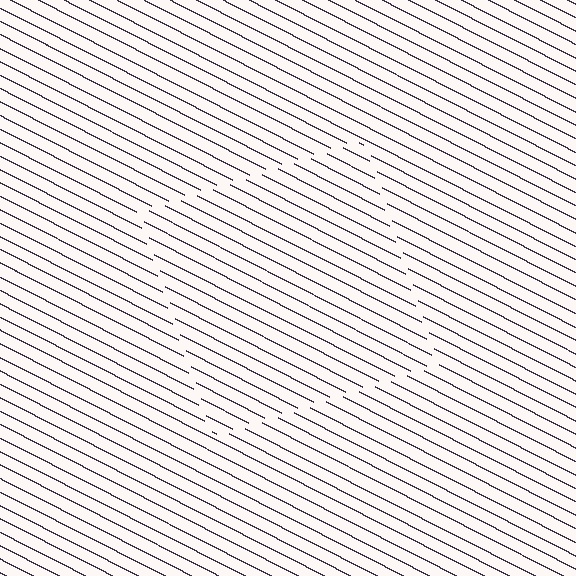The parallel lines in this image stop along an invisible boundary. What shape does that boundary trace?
An illusory square. The interior of the shape contains the same grating, shifted by half a period — the contour is defined by the phase discontinuity where line-ends from the inner and outer gratings abut.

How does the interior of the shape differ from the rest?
The interior of the shape contains the same grating, shifted by half a period — the contour is defined by the phase discontinuity where line-ends from the inner and outer gratings abut.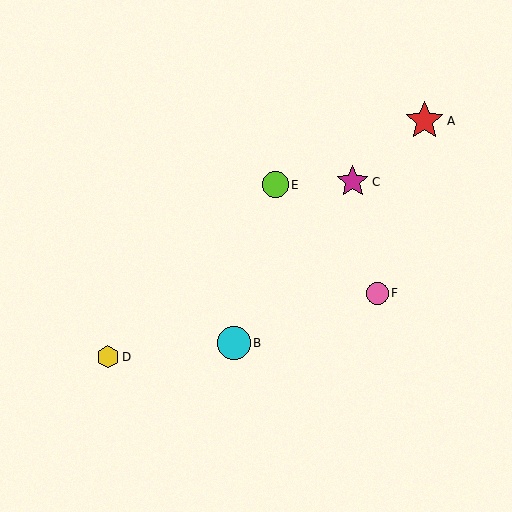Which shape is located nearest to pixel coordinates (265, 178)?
The lime circle (labeled E) at (276, 185) is nearest to that location.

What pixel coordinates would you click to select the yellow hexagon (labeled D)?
Click at (108, 357) to select the yellow hexagon D.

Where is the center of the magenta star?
The center of the magenta star is at (353, 182).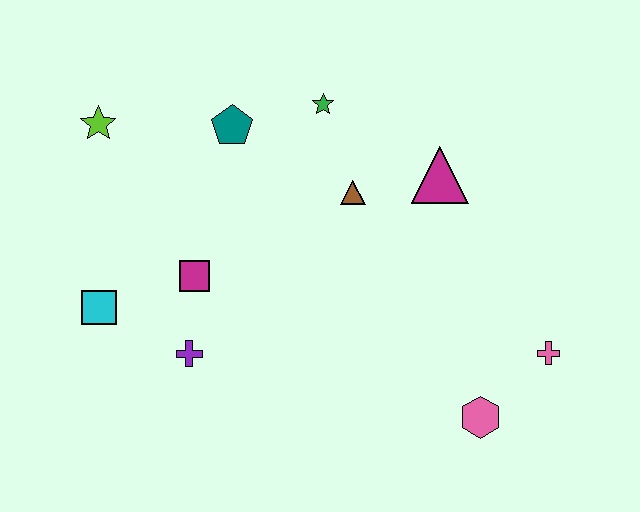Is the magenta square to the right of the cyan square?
Yes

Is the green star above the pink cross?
Yes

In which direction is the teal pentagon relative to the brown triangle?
The teal pentagon is to the left of the brown triangle.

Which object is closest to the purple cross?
The magenta square is closest to the purple cross.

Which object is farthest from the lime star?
The pink cross is farthest from the lime star.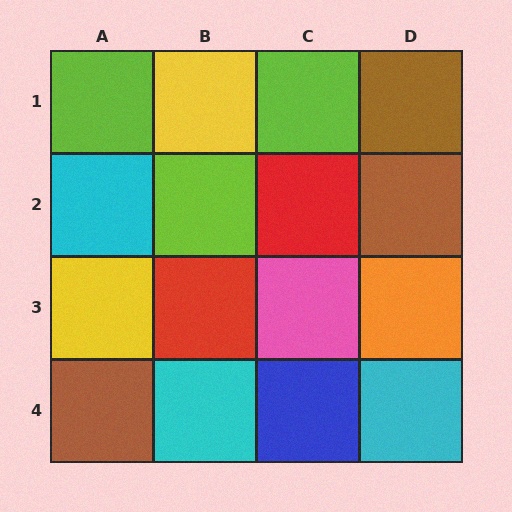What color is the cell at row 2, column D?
Brown.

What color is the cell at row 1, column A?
Lime.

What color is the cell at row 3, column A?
Yellow.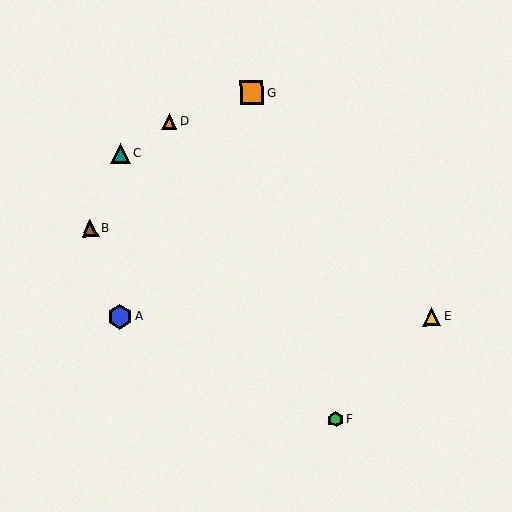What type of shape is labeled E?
Shape E is a yellow triangle.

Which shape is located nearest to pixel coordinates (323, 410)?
The green hexagon (labeled F) at (336, 420) is nearest to that location.